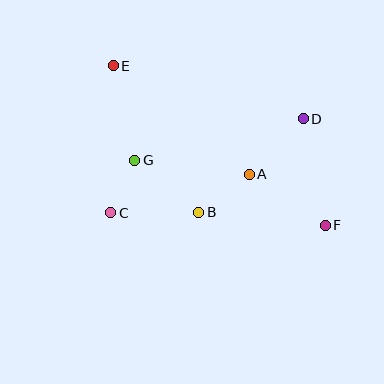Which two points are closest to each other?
Points C and G are closest to each other.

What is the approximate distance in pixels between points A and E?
The distance between A and E is approximately 174 pixels.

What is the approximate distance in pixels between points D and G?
The distance between D and G is approximately 174 pixels.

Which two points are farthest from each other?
Points E and F are farthest from each other.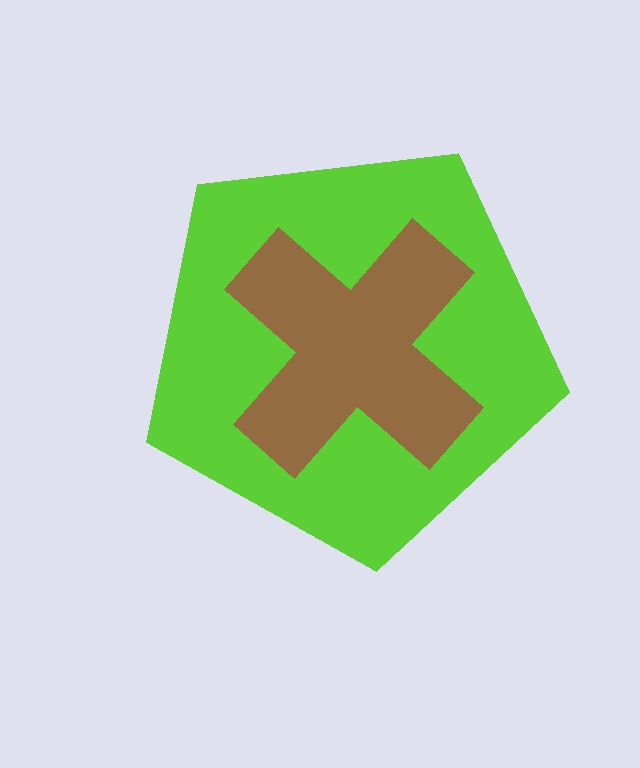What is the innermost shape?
The brown cross.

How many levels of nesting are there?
2.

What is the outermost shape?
The lime pentagon.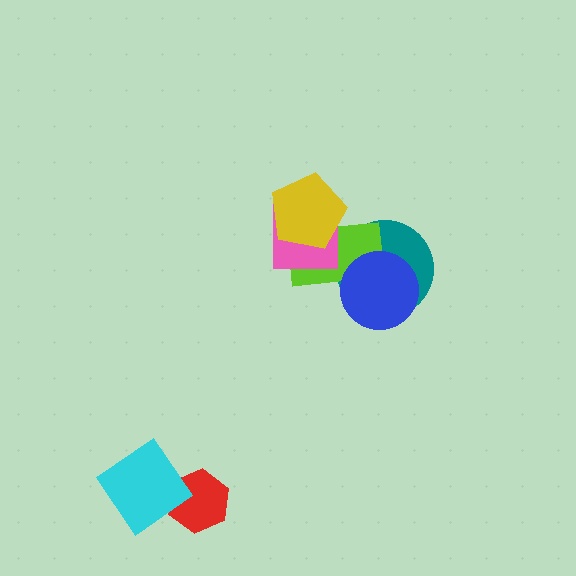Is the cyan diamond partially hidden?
No, no other shape covers it.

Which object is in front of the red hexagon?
The cyan diamond is in front of the red hexagon.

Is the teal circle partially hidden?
Yes, it is partially covered by another shape.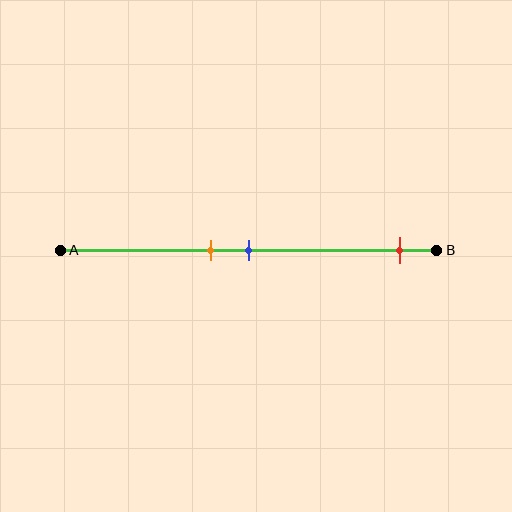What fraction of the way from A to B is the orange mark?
The orange mark is approximately 40% (0.4) of the way from A to B.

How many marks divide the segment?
There are 3 marks dividing the segment.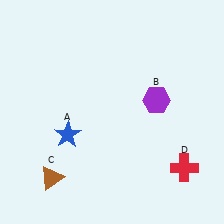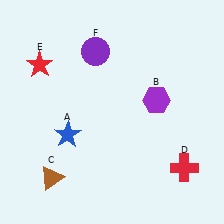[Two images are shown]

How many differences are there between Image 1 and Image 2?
There are 2 differences between the two images.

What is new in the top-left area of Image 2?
A red star (E) was added in the top-left area of Image 2.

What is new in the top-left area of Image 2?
A purple circle (F) was added in the top-left area of Image 2.